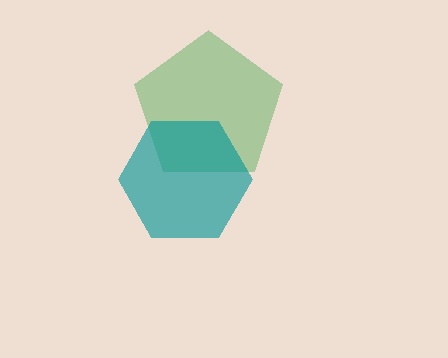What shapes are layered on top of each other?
The layered shapes are: a green pentagon, a teal hexagon.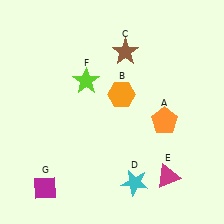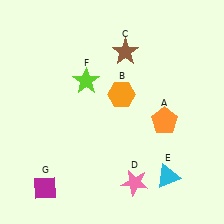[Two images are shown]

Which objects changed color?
D changed from cyan to pink. E changed from magenta to cyan.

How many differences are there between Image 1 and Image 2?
There are 2 differences between the two images.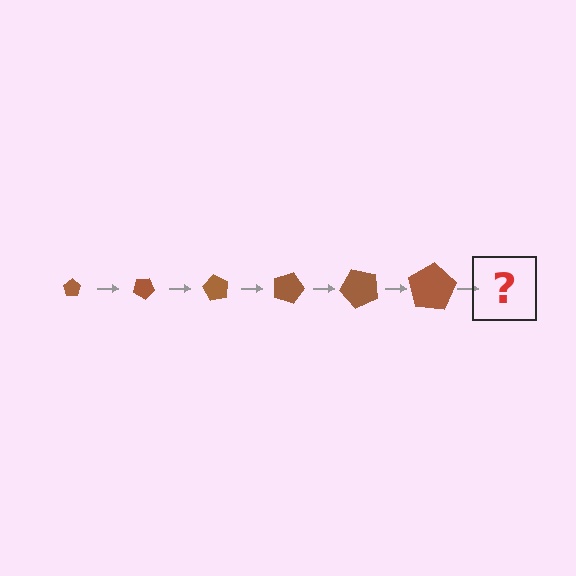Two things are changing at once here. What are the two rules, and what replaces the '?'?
The two rules are that the pentagon grows larger each step and it rotates 30 degrees each step. The '?' should be a pentagon, larger than the previous one and rotated 180 degrees from the start.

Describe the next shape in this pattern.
It should be a pentagon, larger than the previous one and rotated 180 degrees from the start.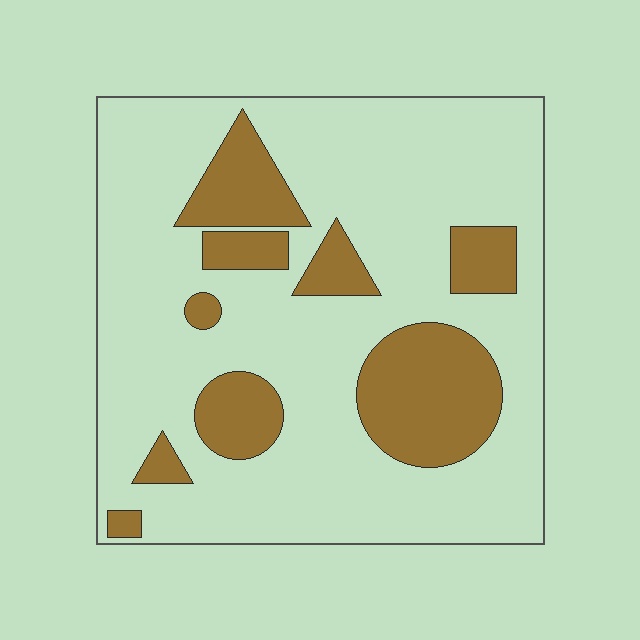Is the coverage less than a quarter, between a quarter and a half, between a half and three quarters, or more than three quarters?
Less than a quarter.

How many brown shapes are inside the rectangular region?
9.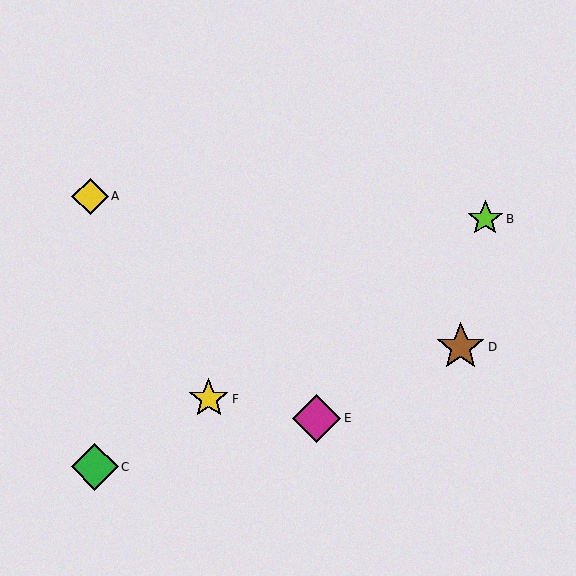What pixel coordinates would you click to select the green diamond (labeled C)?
Click at (95, 467) to select the green diamond C.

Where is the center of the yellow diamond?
The center of the yellow diamond is at (90, 196).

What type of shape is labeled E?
Shape E is a magenta diamond.